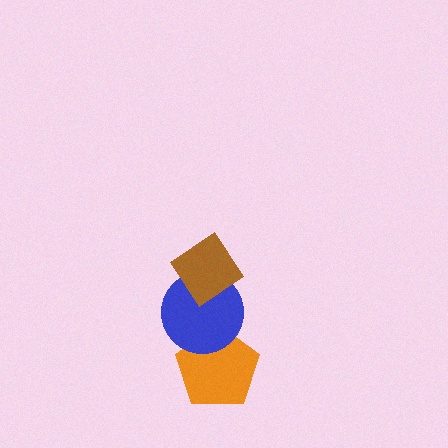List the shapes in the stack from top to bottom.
From top to bottom: the brown diamond, the blue circle, the orange pentagon.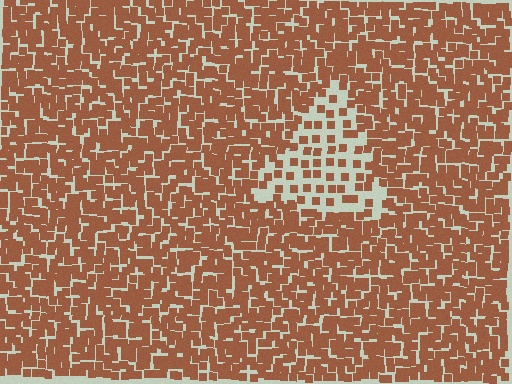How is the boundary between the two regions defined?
The boundary is defined by a change in element density (approximately 2.6x ratio). All elements are the same color, size, and shape.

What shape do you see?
I see a triangle.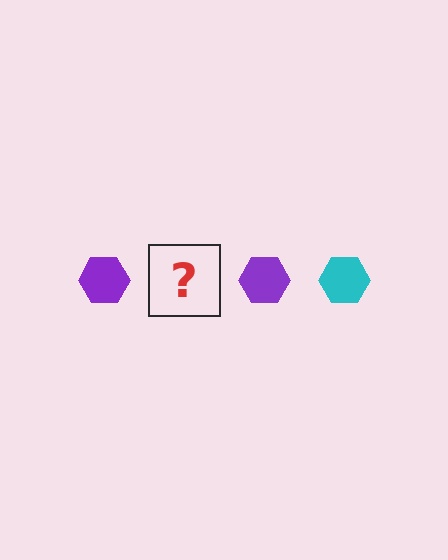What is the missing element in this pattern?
The missing element is a cyan hexagon.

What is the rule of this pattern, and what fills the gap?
The rule is that the pattern cycles through purple, cyan hexagons. The gap should be filled with a cyan hexagon.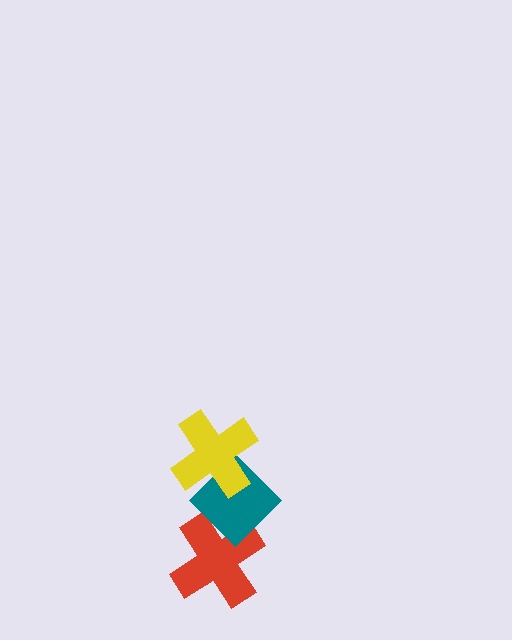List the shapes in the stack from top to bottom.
From top to bottom: the yellow cross, the teal diamond, the red cross.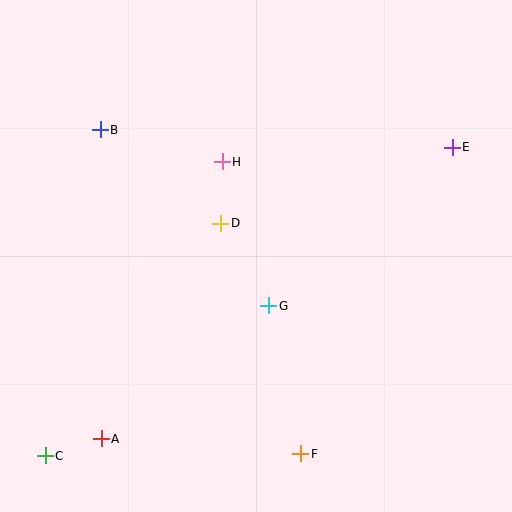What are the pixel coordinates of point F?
Point F is at (301, 454).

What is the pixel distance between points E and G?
The distance between E and G is 243 pixels.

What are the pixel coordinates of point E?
Point E is at (452, 147).